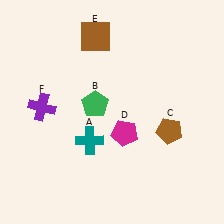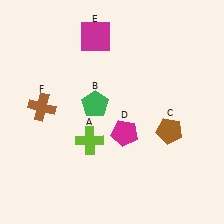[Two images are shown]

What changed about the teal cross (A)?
In Image 1, A is teal. In Image 2, it changed to lime.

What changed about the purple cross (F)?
In Image 1, F is purple. In Image 2, it changed to brown.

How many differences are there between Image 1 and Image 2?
There are 3 differences between the two images.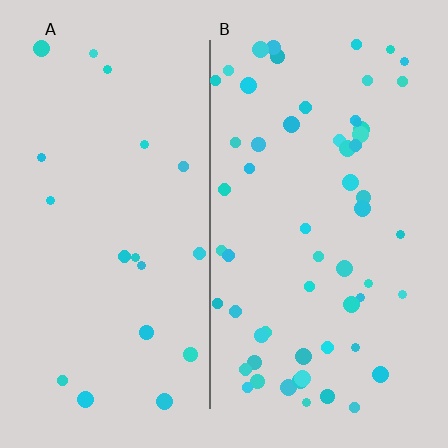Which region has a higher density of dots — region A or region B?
B (the right).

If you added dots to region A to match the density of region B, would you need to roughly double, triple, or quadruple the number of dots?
Approximately triple.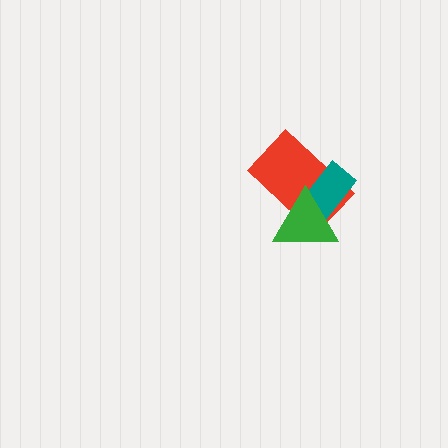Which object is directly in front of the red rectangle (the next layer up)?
The teal rectangle is directly in front of the red rectangle.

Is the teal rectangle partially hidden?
Yes, it is partially covered by another shape.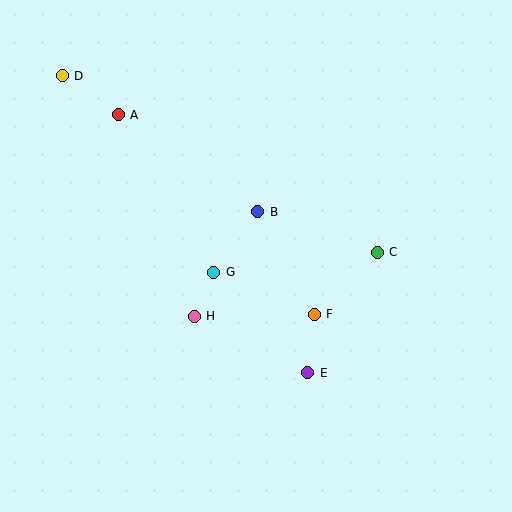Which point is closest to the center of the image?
Point B at (258, 212) is closest to the center.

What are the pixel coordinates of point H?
Point H is at (194, 316).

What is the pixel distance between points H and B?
The distance between H and B is 122 pixels.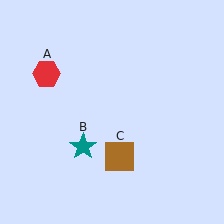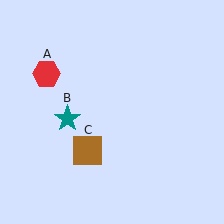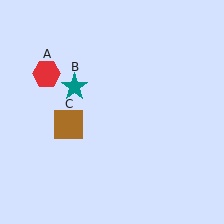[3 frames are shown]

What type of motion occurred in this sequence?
The teal star (object B), brown square (object C) rotated clockwise around the center of the scene.